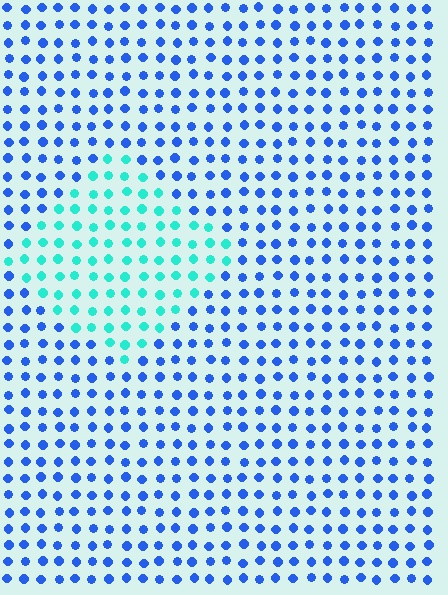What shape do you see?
I see a diamond.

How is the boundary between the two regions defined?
The boundary is defined purely by a slight shift in hue (about 51 degrees). Spacing, size, and orientation are identical on both sides.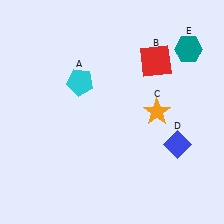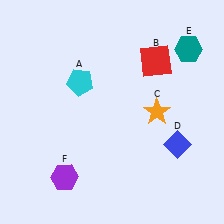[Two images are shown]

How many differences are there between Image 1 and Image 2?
There is 1 difference between the two images.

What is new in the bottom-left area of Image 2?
A purple hexagon (F) was added in the bottom-left area of Image 2.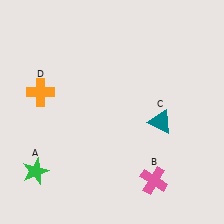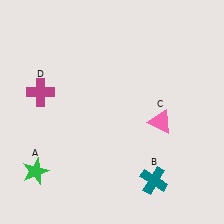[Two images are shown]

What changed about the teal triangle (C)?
In Image 1, C is teal. In Image 2, it changed to pink.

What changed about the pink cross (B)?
In Image 1, B is pink. In Image 2, it changed to teal.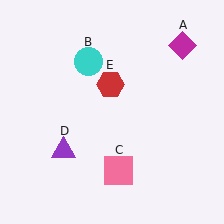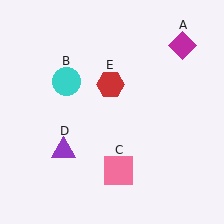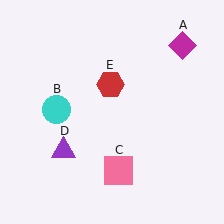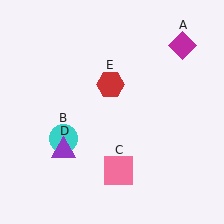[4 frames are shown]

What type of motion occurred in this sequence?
The cyan circle (object B) rotated counterclockwise around the center of the scene.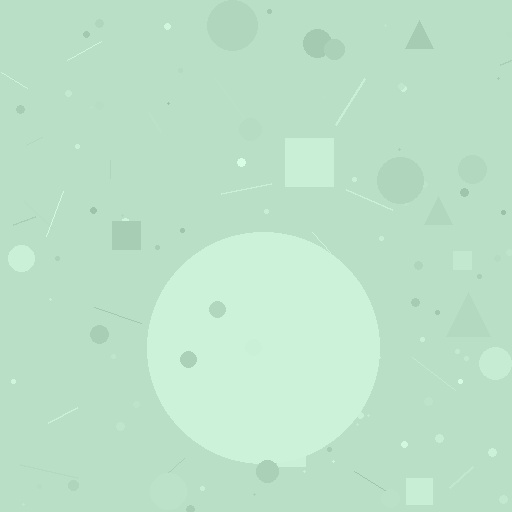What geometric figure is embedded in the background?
A circle is embedded in the background.